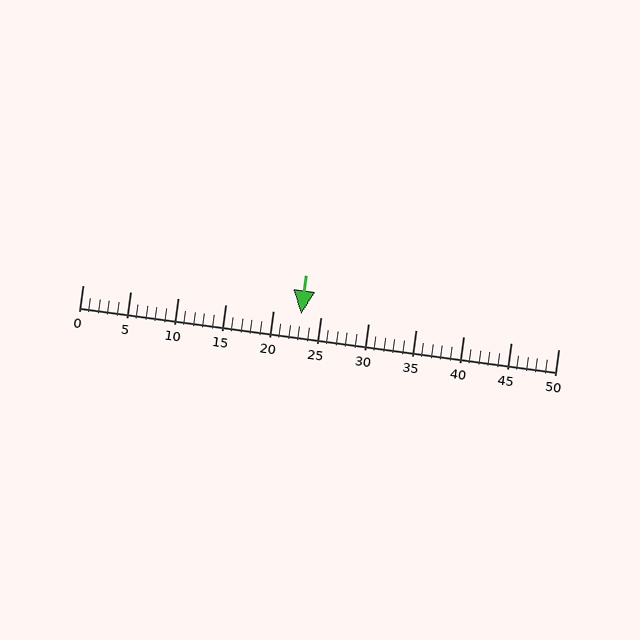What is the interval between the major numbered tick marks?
The major tick marks are spaced 5 units apart.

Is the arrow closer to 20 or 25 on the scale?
The arrow is closer to 25.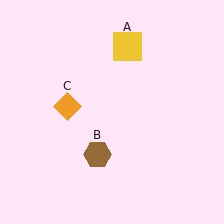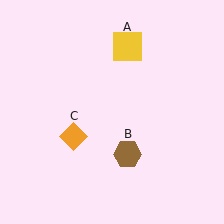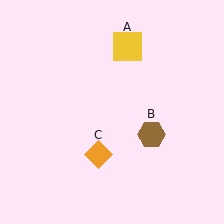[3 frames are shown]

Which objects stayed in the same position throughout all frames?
Yellow square (object A) remained stationary.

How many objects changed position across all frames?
2 objects changed position: brown hexagon (object B), orange diamond (object C).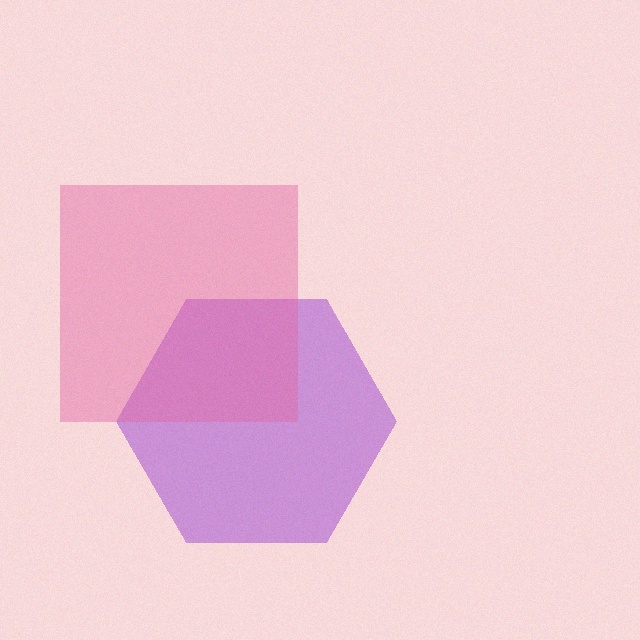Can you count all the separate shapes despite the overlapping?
Yes, there are 2 separate shapes.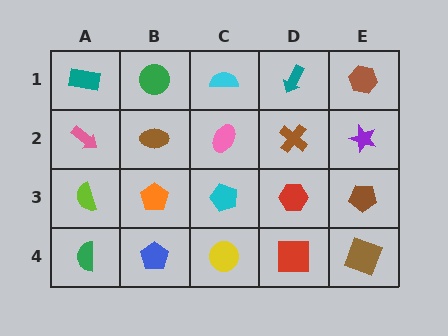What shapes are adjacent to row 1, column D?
A brown cross (row 2, column D), a cyan semicircle (row 1, column C), a brown hexagon (row 1, column E).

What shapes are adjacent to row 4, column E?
A brown pentagon (row 3, column E), a red square (row 4, column D).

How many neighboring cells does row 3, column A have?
3.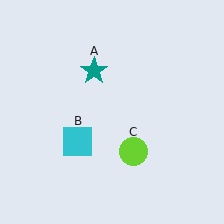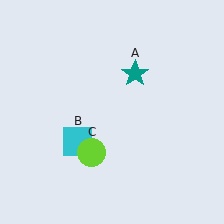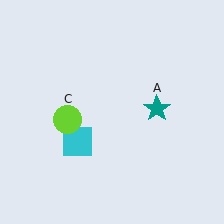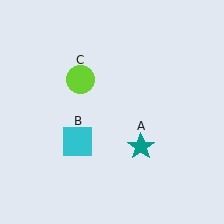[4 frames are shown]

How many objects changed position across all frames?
2 objects changed position: teal star (object A), lime circle (object C).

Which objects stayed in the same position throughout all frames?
Cyan square (object B) remained stationary.